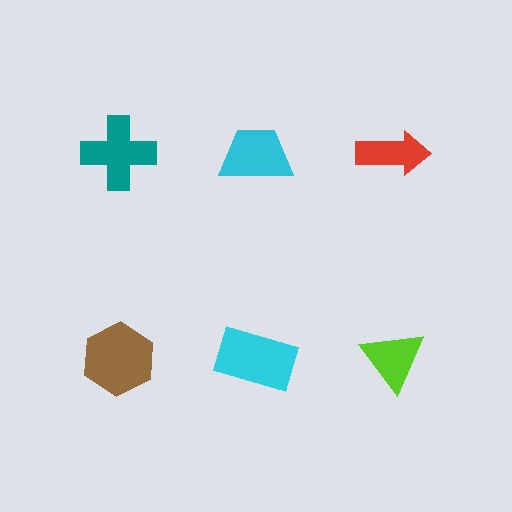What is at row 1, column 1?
A teal cross.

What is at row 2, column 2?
A cyan rectangle.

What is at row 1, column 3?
A red arrow.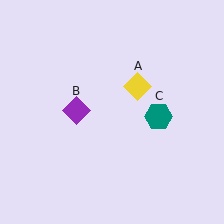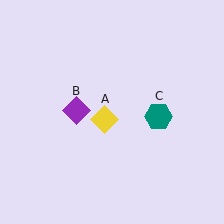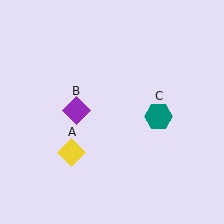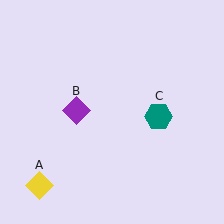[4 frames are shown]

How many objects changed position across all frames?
1 object changed position: yellow diamond (object A).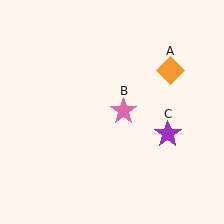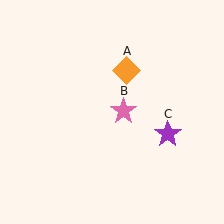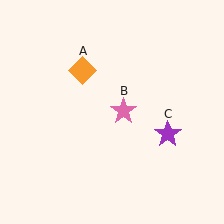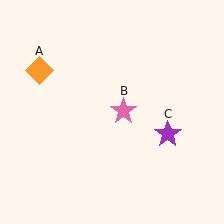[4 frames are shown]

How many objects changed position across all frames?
1 object changed position: orange diamond (object A).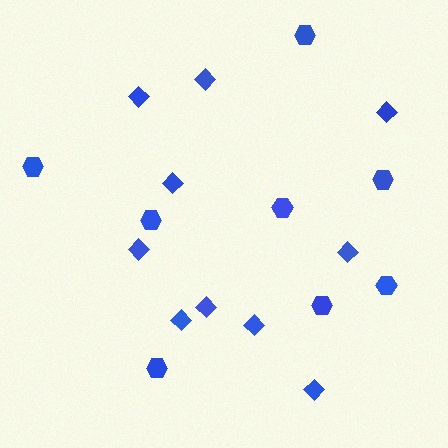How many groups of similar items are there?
There are 2 groups: one group of hexagons (8) and one group of diamonds (10).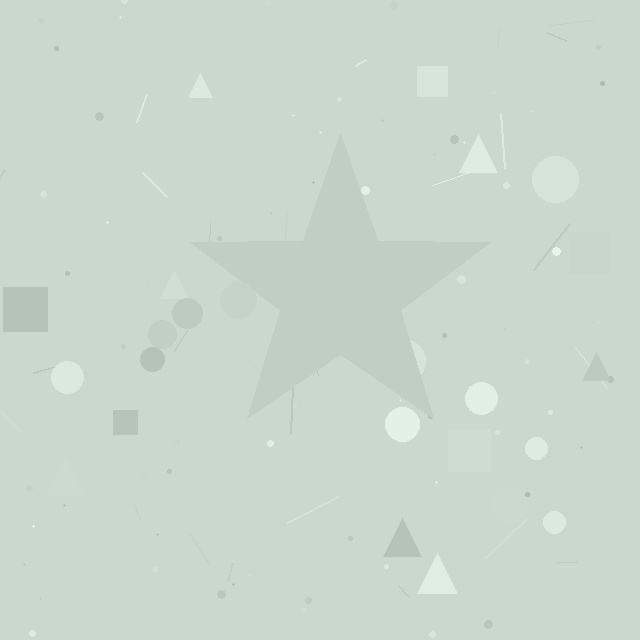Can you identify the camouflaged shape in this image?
The camouflaged shape is a star.